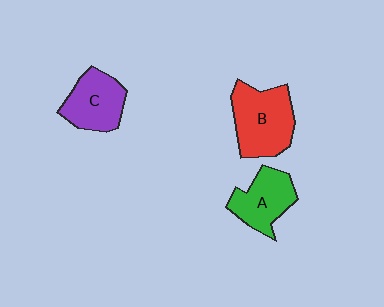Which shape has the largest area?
Shape B (red).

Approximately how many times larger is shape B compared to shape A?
Approximately 1.3 times.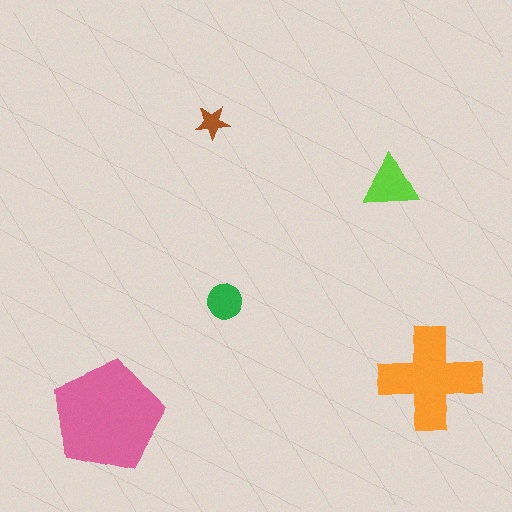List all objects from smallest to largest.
The brown star, the green circle, the lime triangle, the orange cross, the pink pentagon.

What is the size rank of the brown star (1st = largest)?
5th.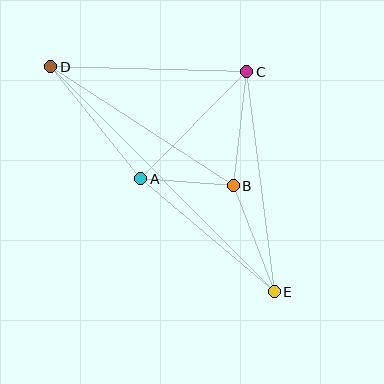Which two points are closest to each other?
Points A and B are closest to each other.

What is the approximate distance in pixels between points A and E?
The distance between A and E is approximately 175 pixels.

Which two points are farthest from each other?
Points D and E are farthest from each other.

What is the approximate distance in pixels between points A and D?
The distance between A and D is approximately 144 pixels.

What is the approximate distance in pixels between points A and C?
The distance between A and C is approximately 151 pixels.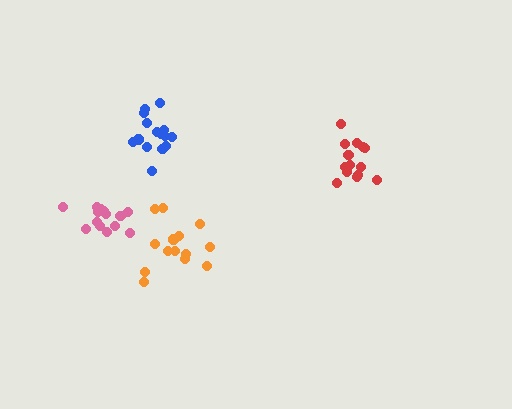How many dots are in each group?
Group 1: 14 dots, Group 2: 15 dots, Group 3: 14 dots, Group 4: 17 dots (60 total).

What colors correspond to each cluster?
The clusters are colored: pink, red, orange, blue.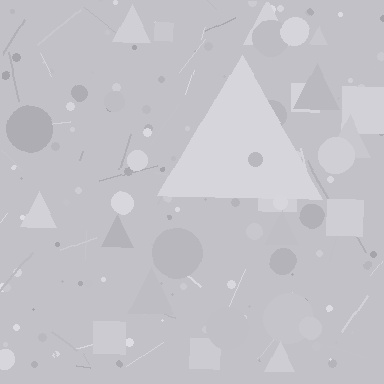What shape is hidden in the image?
A triangle is hidden in the image.